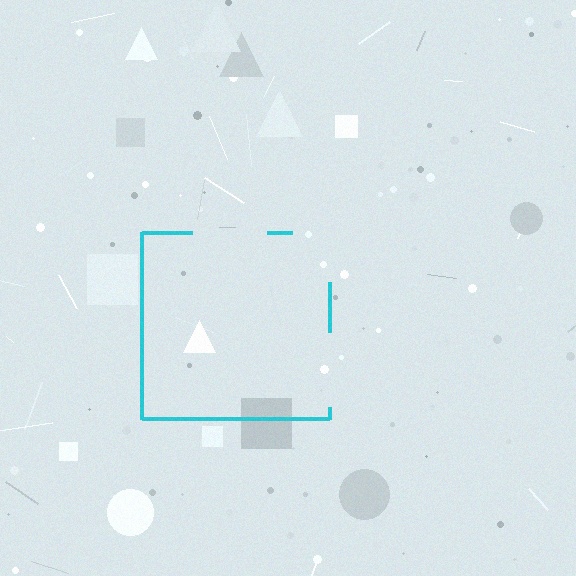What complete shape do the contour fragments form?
The contour fragments form a square.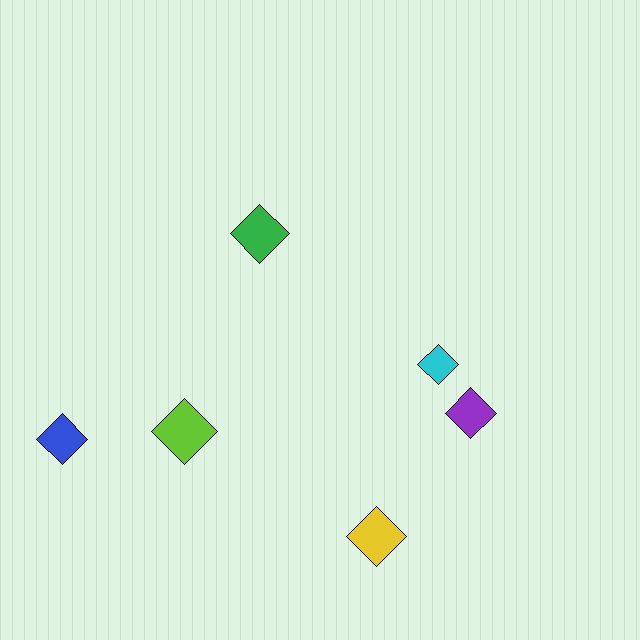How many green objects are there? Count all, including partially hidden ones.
There is 1 green object.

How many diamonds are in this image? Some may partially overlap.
There are 6 diamonds.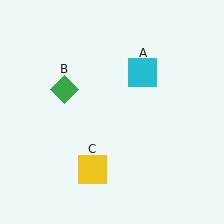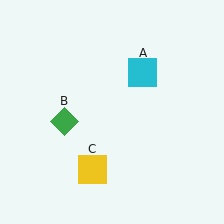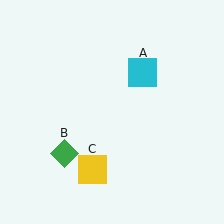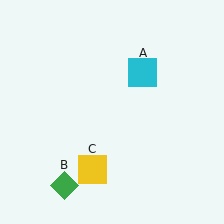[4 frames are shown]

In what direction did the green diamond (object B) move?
The green diamond (object B) moved down.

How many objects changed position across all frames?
1 object changed position: green diamond (object B).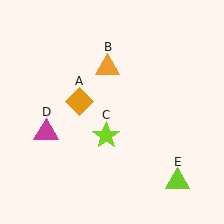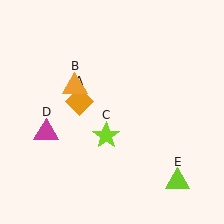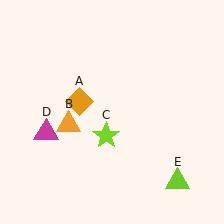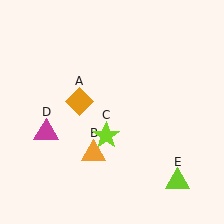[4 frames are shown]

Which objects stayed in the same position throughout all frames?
Orange diamond (object A) and lime star (object C) and magenta triangle (object D) and lime triangle (object E) remained stationary.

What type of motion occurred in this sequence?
The orange triangle (object B) rotated counterclockwise around the center of the scene.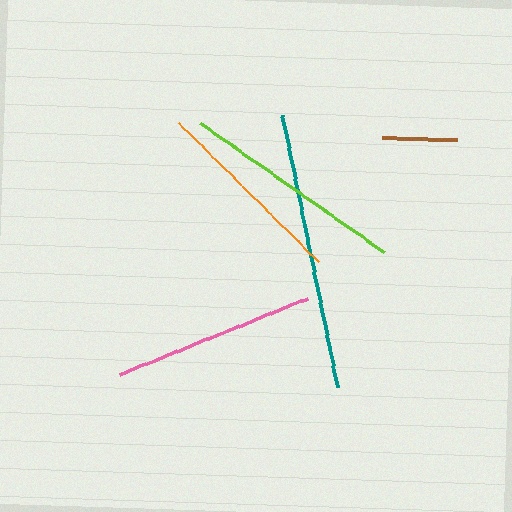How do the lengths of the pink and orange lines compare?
The pink and orange lines are approximately the same length.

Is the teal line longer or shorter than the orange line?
The teal line is longer than the orange line.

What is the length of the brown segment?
The brown segment is approximately 75 pixels long.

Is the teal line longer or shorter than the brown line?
The teal line is longer than the brown line.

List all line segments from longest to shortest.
From longest to shortest: teal, lime, pink, orange, brown.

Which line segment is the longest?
The teal line is the longest at approximately 277 pixels.